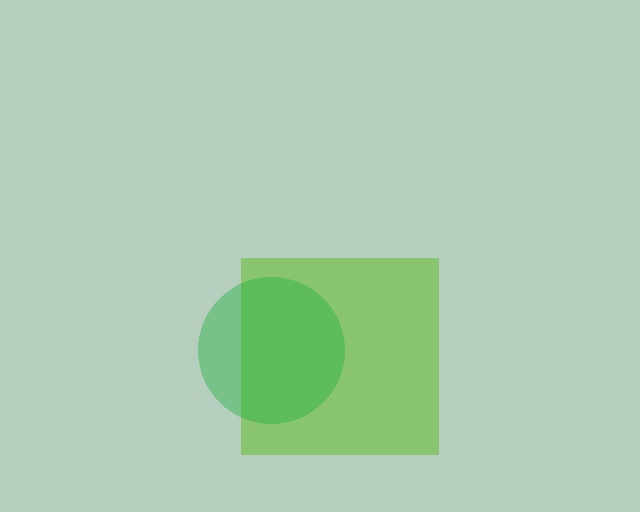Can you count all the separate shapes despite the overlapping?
Yes, there are 2 separate shapes.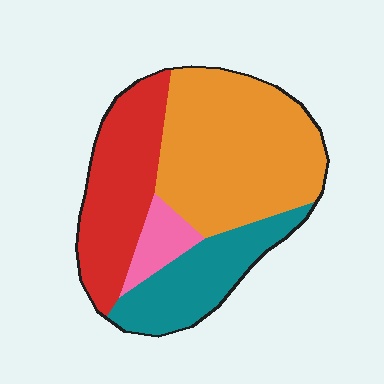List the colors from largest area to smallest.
From largest to smallest: orange, red, teal, pink.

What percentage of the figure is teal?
Teal takes up about one fifth (1/5) of the figure.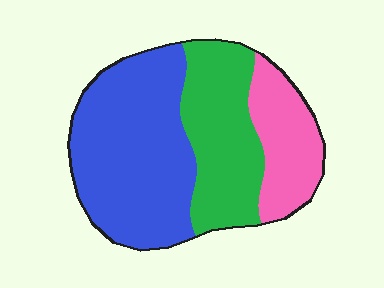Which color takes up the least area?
Pink, at roughly 20%.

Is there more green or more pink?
Green.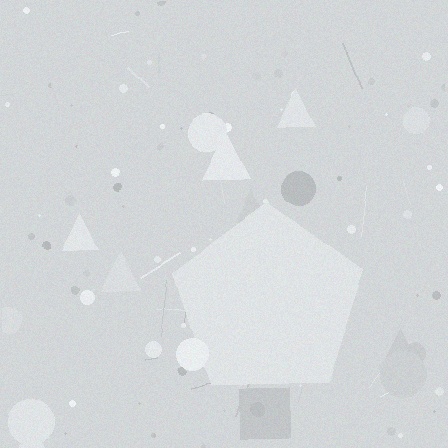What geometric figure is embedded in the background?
A pentagon is embedded in the background.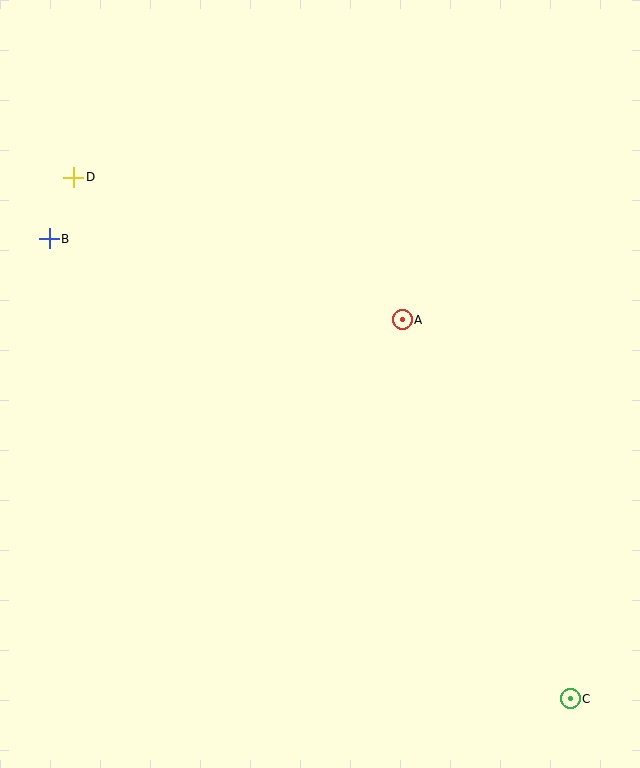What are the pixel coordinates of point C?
Point C is at (570, 699).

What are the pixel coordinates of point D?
Point D is at (74, 177).